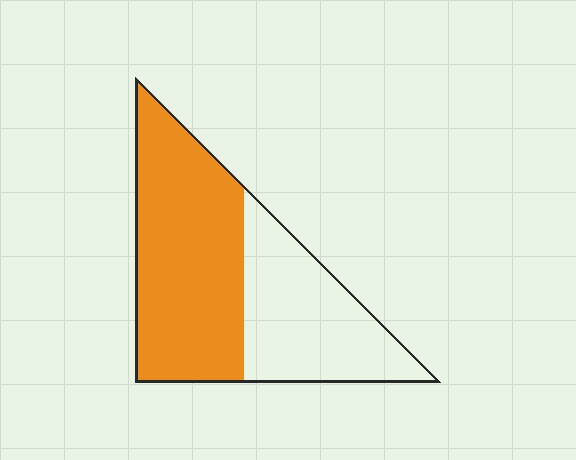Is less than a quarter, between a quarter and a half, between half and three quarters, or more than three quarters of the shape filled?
Between half and three quarters.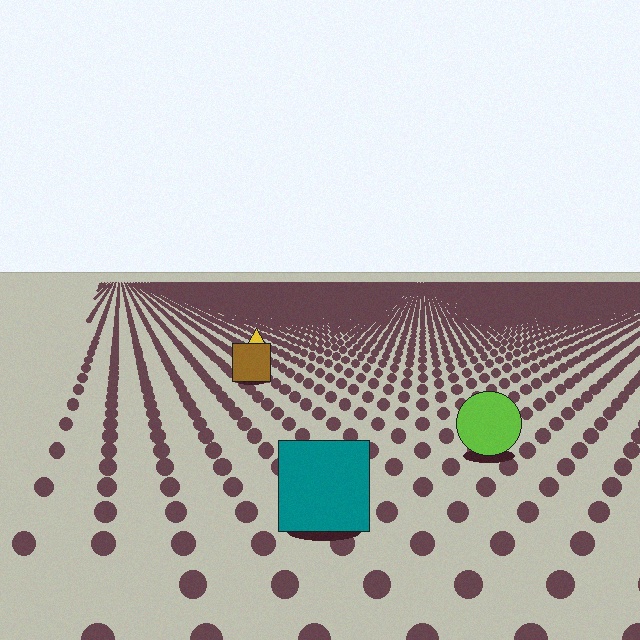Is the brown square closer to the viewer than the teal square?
No. The teal square is closer — you can tell from the texture gradient: the ground texture is coarser near it.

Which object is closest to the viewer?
The teal square is closest. The texture marks near it are larger and more spread out.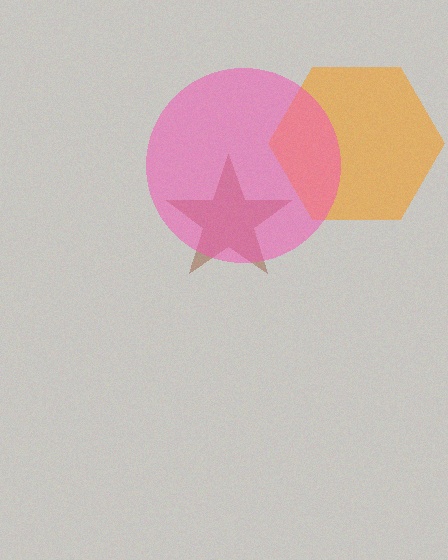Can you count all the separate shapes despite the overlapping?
Yes, there are 3 separate shapes.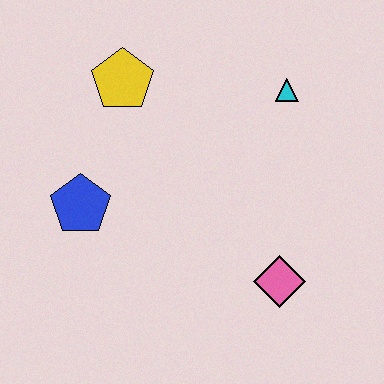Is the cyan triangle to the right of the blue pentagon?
Yes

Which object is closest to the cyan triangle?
The yellow pentagon is closest to the cyan triangle.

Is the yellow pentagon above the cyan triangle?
Yes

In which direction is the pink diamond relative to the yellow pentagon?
The pink diamond is below the yellow pentagon.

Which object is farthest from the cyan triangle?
The blue pentagon is farthest from the cyan triangle.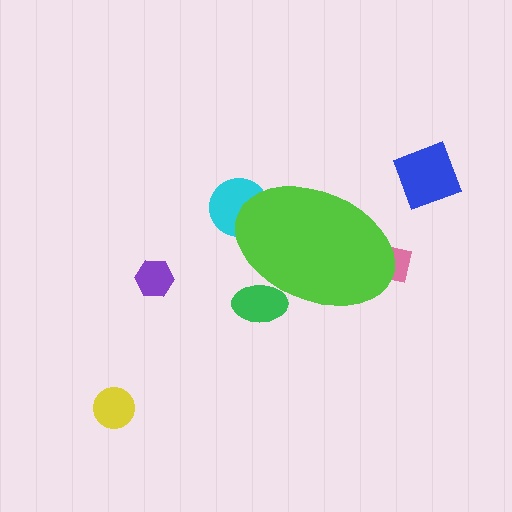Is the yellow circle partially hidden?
No, the yellow circle is fully visible.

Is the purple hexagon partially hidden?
No, the purple hexagon is fully visible.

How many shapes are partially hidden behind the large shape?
3 shapes are partially hidden.